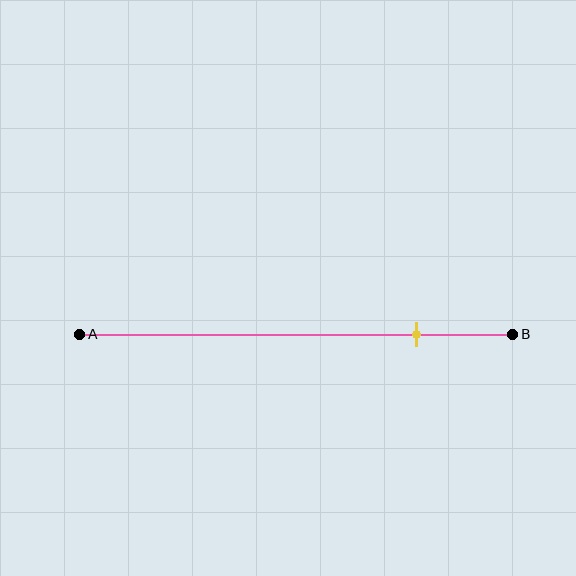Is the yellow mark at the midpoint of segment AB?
No, the mark is at about 80% from A, not at the 50% midpoint.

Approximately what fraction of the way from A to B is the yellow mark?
The yellow mark is approximately 80% of the way from A to B.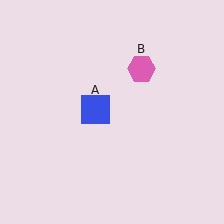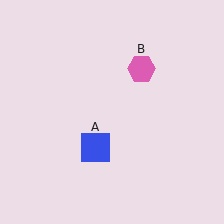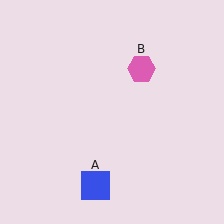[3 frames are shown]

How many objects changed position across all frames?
1 object changed position: blue square (object A).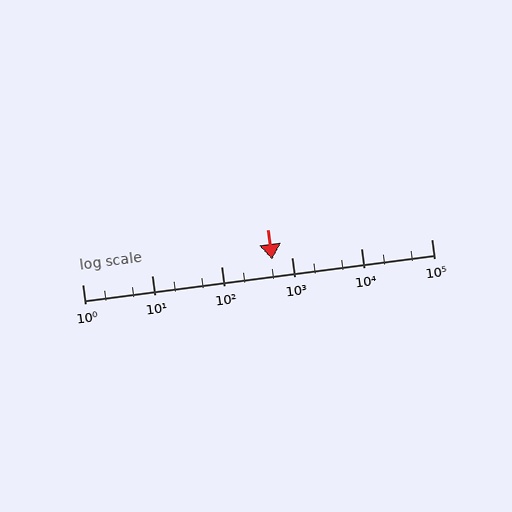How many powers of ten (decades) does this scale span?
The scale spans 5 decades, from 1 to 100000.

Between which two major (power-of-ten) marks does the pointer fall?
The pointer is between 100 and 1000.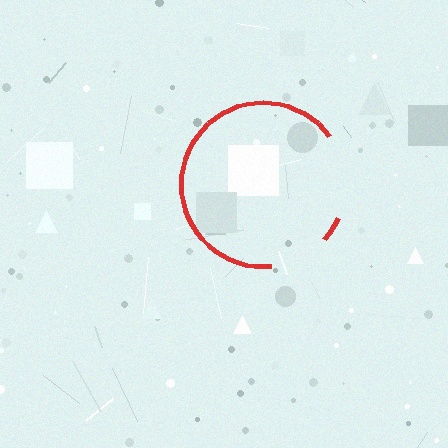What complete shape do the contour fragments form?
The contour fragments form a circle.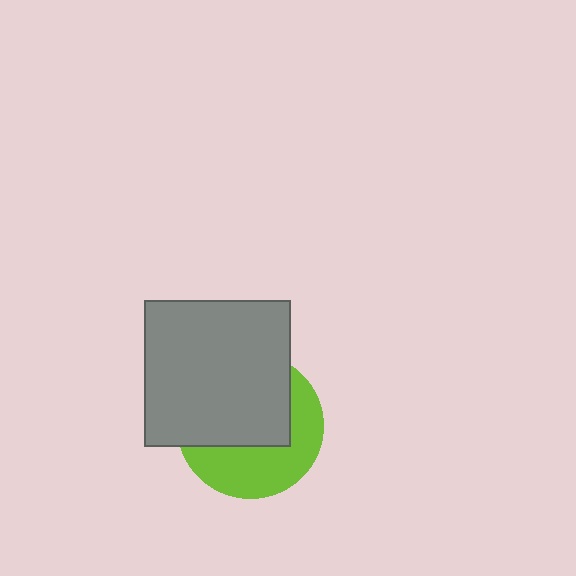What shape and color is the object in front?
The object in front is a gray square.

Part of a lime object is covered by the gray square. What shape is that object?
It is a circle.